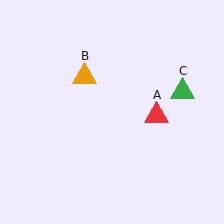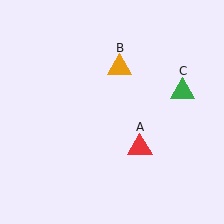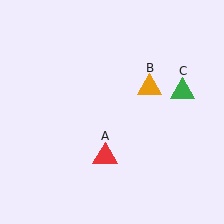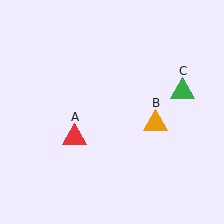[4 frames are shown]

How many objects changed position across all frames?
2 objects changed position: red triangle (object A), orange triangle (object B).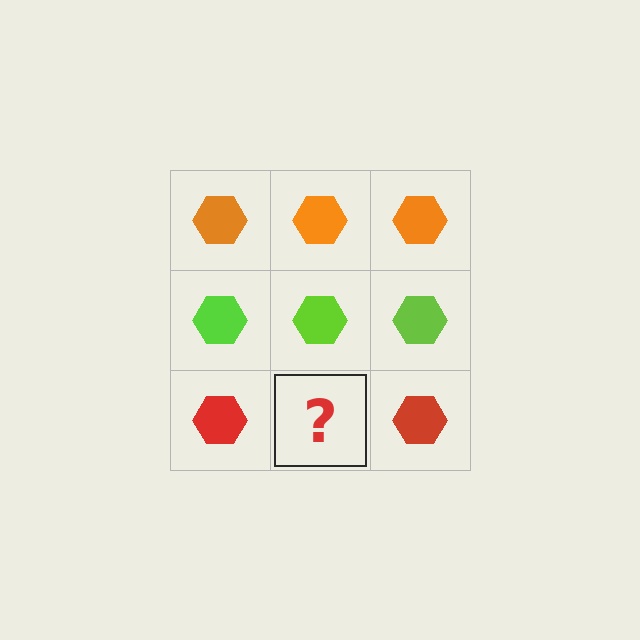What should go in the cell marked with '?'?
The missing cell should contain a red hexagon.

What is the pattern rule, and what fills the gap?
The rule is that each row has a consistent color. The gap should be filled with a red hexagon.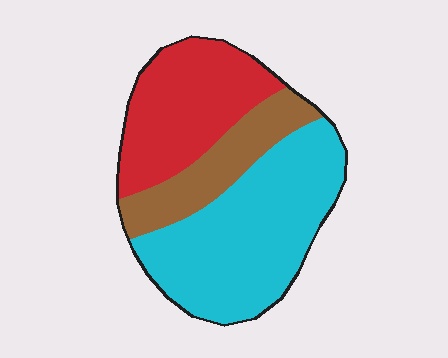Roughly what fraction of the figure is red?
Red takes up between a sixth and a third of the figure.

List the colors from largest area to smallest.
From largest to smallest: cyan, red, brown.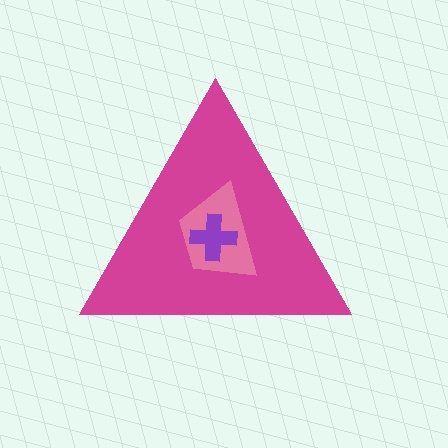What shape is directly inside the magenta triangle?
The pink trapezoid.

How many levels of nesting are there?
3.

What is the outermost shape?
The magenta triangle.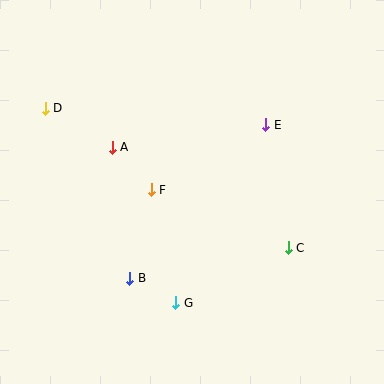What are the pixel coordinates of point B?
Point B is at (130, 278).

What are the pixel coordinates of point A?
Point A is at (112, 147).